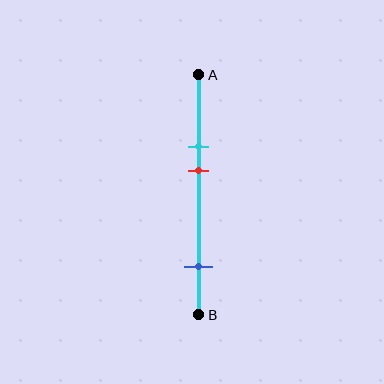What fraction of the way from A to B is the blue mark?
The blue mark is approximately 80% (0.8) of the way from A to B.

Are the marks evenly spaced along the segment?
No, the marks are not evenly spaced.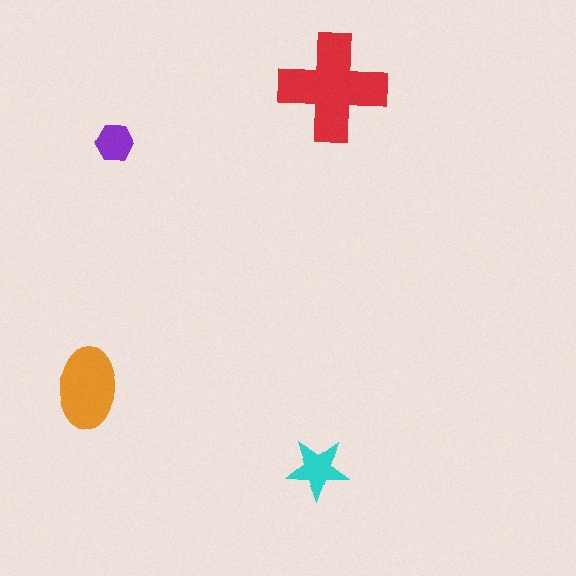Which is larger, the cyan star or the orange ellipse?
The orange ellipse.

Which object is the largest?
The red cross.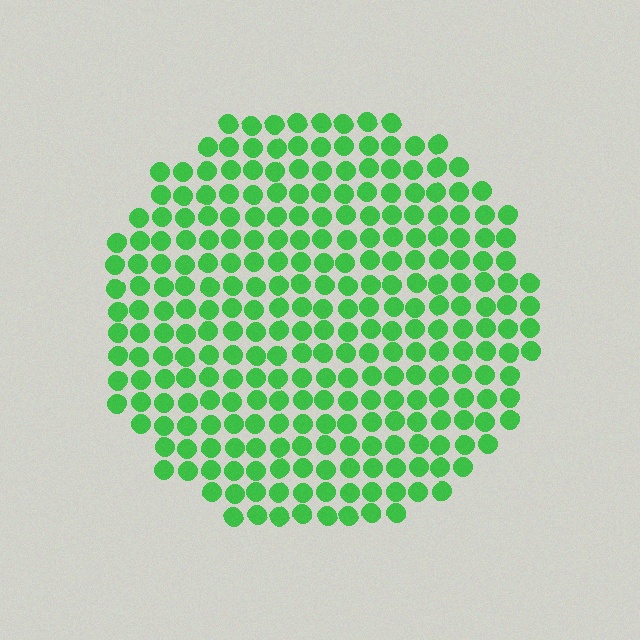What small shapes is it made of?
It is made of small circles.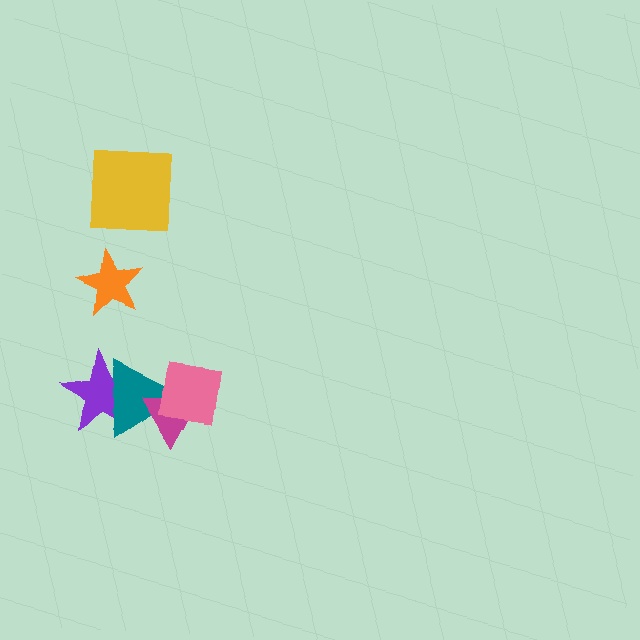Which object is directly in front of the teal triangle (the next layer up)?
The magenta triangle is directly in front of the teal triangle.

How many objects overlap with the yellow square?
0 objects overlap with the yellow square.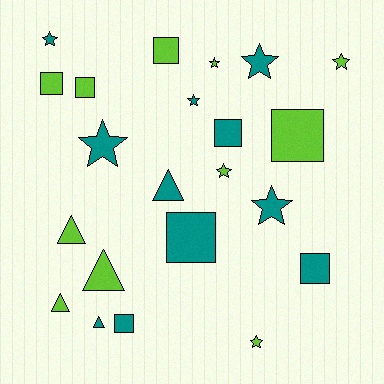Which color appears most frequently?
Teal, with 11 objects.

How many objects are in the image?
There are 22 objects.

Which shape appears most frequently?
Star, with 9 objects.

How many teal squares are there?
There are 4 teal squares.